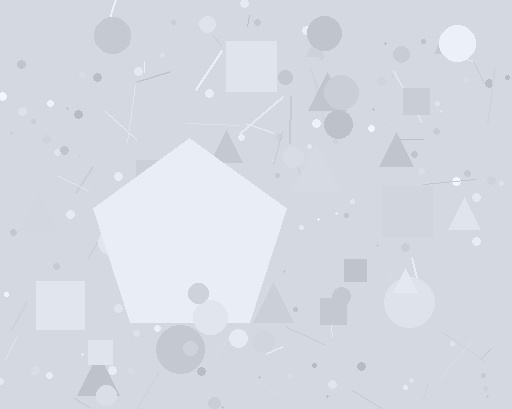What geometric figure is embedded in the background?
A pentagon is embedded in the background.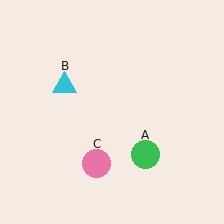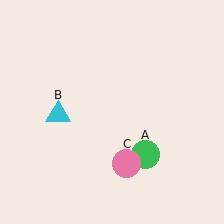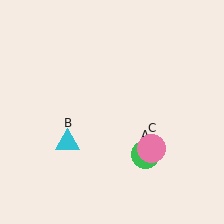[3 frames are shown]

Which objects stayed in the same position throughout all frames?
Green circle (object A) remained stationary.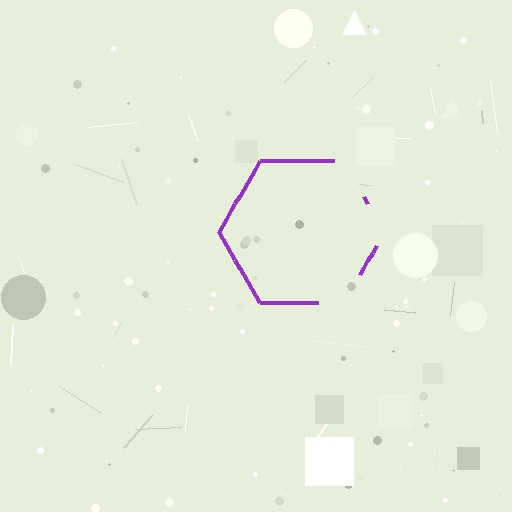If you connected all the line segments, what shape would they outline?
They would outline a hexagon.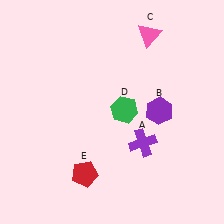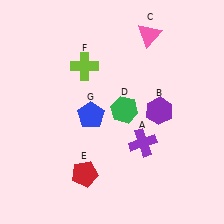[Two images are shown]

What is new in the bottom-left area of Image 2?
A blue pentagon (G) was added in the bottom-left area of Image 2.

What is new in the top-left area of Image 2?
A lime cross (F) was added in the top-left area of Image 2.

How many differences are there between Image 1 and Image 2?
There are 2 differences between the two images.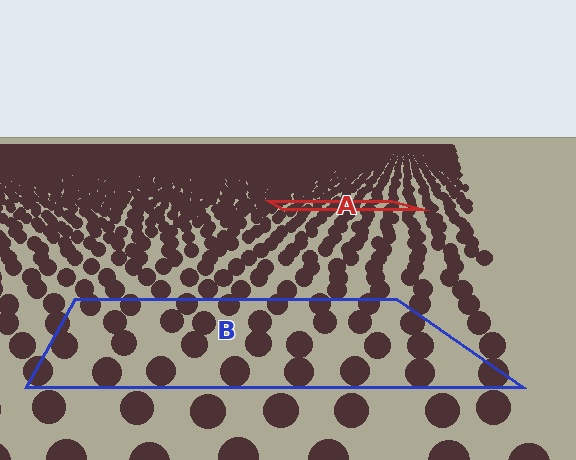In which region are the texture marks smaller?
The texture marks are smaller in region A, because it is farther away.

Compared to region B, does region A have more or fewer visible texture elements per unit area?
Region A has more texture elements per unit area — they are packed more densely because it is farther away.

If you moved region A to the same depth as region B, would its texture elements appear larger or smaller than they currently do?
They would appear larger. At a closer depth, the same texture elements are projected at a bigger on-screen size.